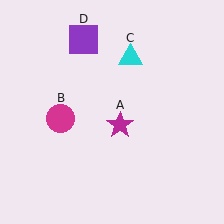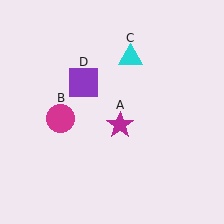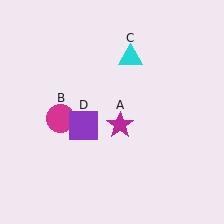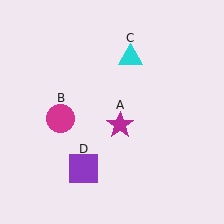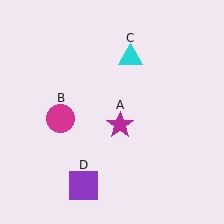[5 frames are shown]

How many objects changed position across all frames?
1 object changed position: purple square (object D).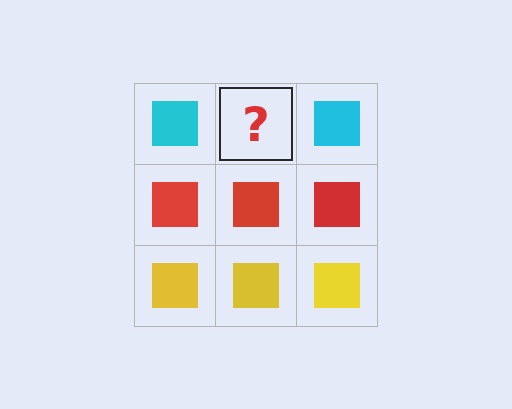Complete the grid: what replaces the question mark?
The question mark should be replaced with a cyan square.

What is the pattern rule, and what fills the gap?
The rule is that each row has a consistent color. The gap should be filled with a cyan square.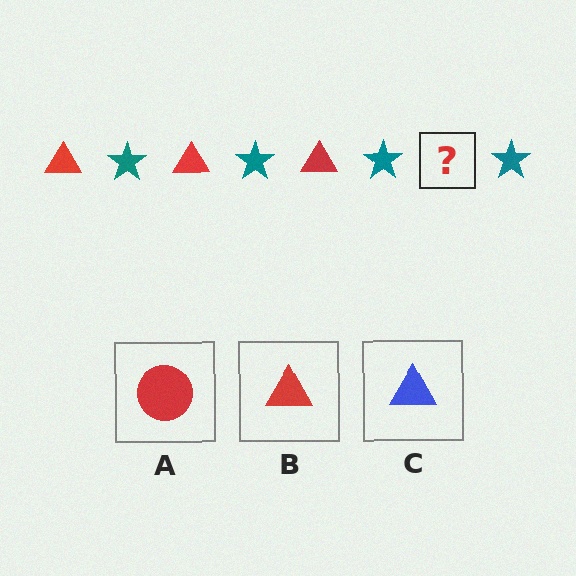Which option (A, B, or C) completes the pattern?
B.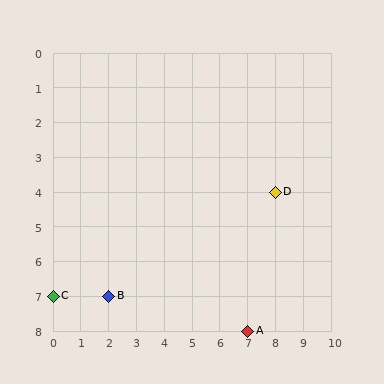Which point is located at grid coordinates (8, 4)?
Point D is at (8, 4).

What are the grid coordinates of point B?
Point B is at grid coordinates (2, 7).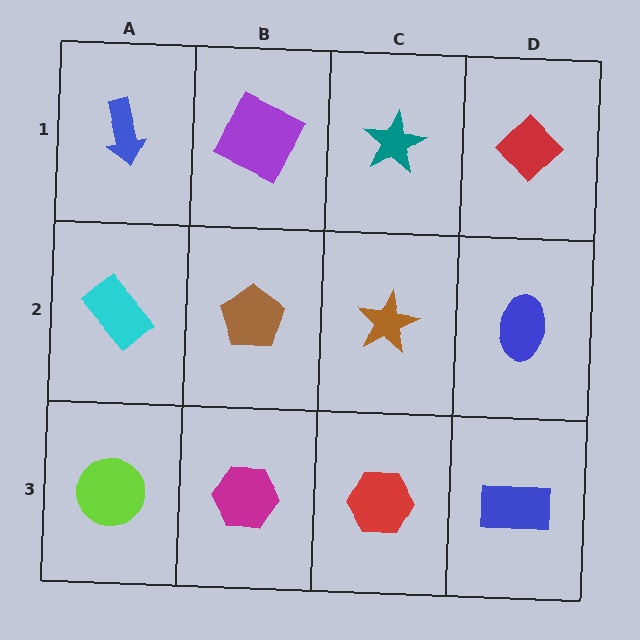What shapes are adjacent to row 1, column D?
A blue ellipse (row 2, column D), a teal star (row 1, column C).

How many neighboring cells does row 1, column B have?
3.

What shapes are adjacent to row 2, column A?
A blue arrow (row 1, column A), a lime circle (row 3, column A), a brown pentagon (row 2, column B).